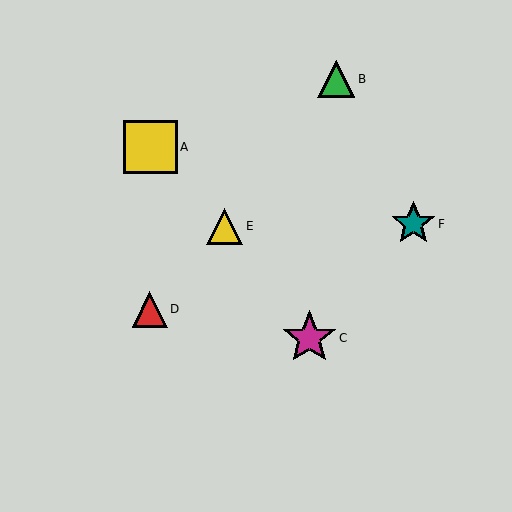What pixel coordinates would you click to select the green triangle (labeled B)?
Click at (336, 79) to select the green triangle B.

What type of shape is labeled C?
Shape C is a magenta star.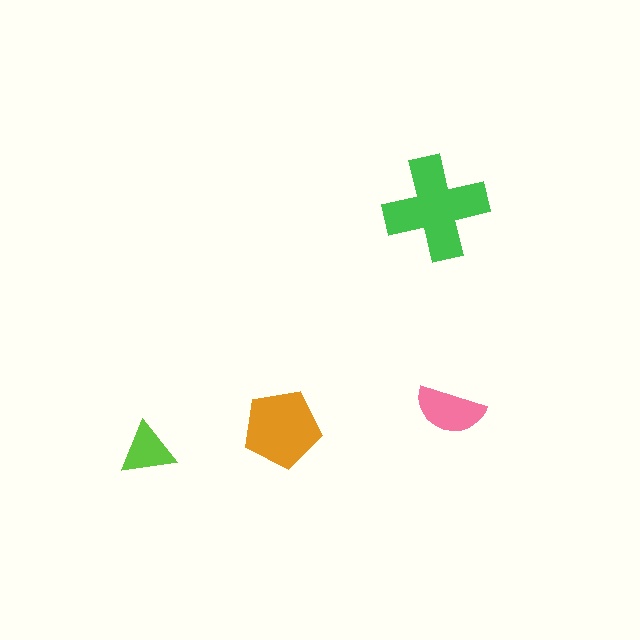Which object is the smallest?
The lime triangle.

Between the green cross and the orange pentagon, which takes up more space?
The green cross.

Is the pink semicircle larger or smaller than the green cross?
Smaller.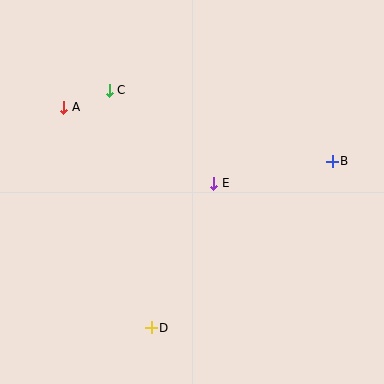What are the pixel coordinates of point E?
Point E is at (214, 183).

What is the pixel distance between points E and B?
The distance between E and B is 120 pixels.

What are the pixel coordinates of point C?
Point C is at (109, 90).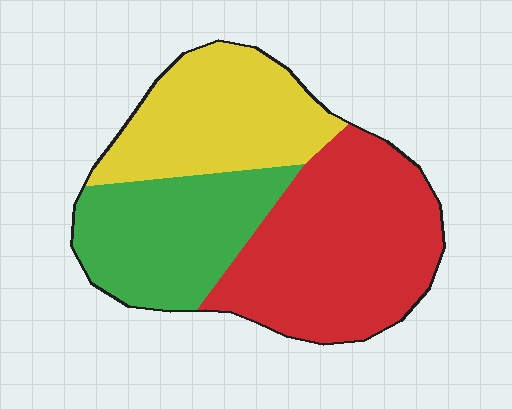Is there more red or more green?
Red.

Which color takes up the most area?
Red, at roughly 45%.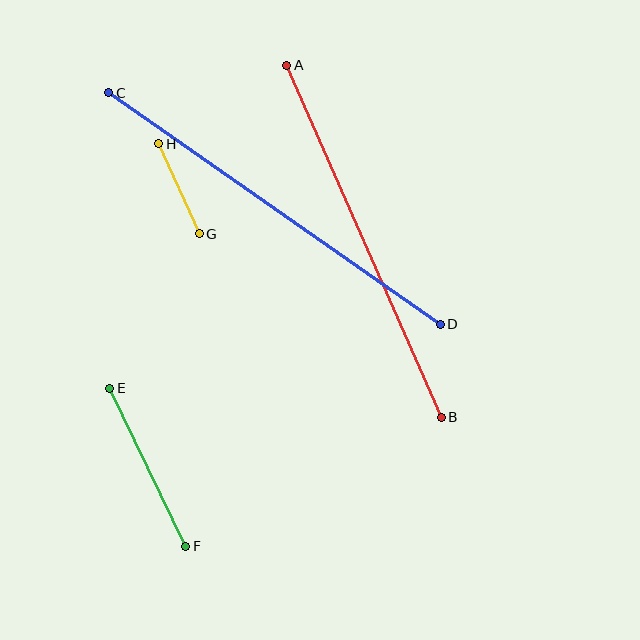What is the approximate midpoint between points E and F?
The midpoint is at approximately (148, 467) pixels.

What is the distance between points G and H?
The distance is approximately 99 pixels.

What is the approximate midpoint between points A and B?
The midpoint is at approximately (364, 241) pixels.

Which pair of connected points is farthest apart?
Points C and D are farthest apart.